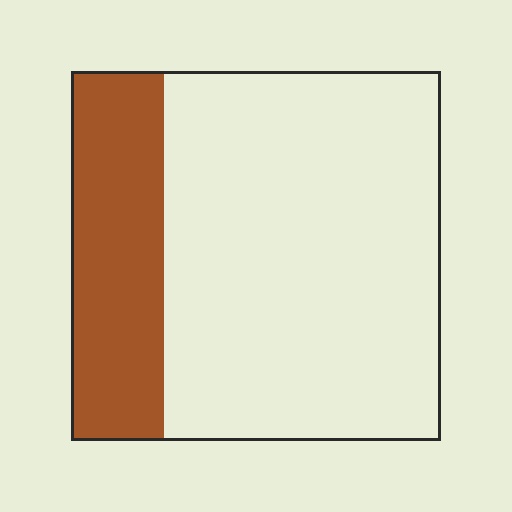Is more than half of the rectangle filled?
No.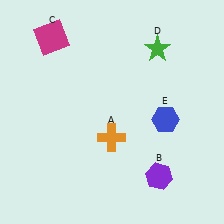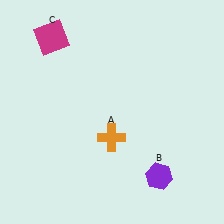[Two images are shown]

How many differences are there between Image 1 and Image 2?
There are 2 differences between the two images.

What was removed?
The blue hexagon (E), the green star (D) were removed in Image 2.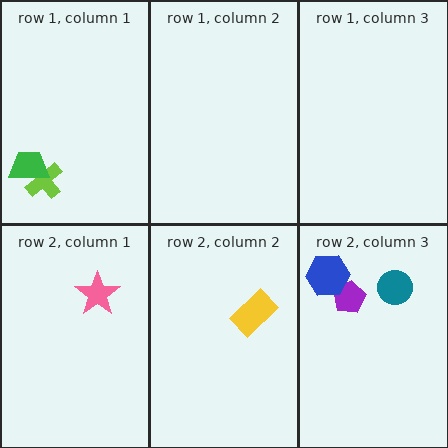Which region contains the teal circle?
The row 2, column 3 region.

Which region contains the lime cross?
The row 1, column 1 region.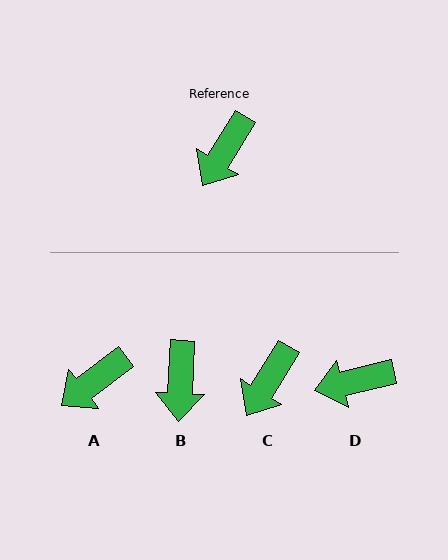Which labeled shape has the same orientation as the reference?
C.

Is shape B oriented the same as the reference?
No, it is off by about 29 degrees.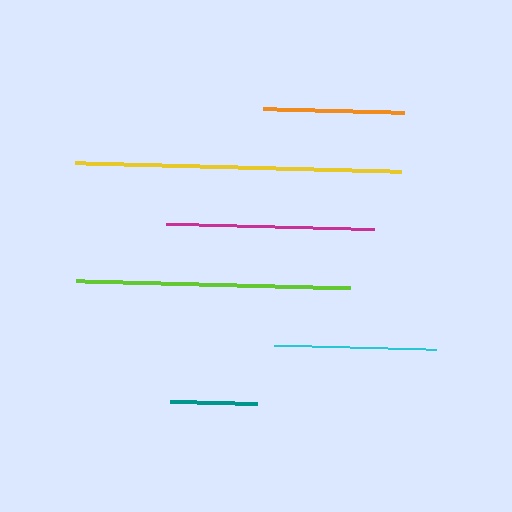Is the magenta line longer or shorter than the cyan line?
The magenta line is longer than the cyan line.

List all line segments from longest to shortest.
From longest to shortest: yellow, lime, magenta, cyan, orange, teal.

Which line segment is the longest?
The yellow line is the longest at approximately 326 pixels.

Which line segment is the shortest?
The teal line is the shortest at approximately 86 pixels.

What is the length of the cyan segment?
The cyan segment is approximately 161 pixels long.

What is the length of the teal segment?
The teal segment is approximately 86 pixels long.